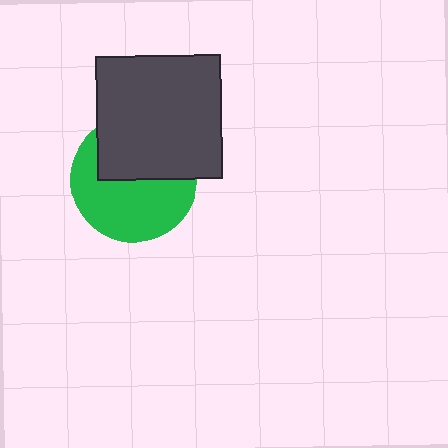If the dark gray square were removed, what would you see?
You would see the complete green circle.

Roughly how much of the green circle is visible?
About half of it is visible (roughly 56%).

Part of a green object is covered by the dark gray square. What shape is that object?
It is a circle.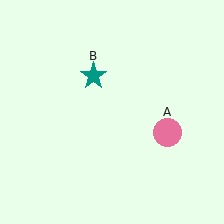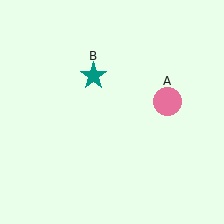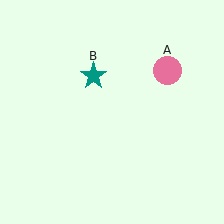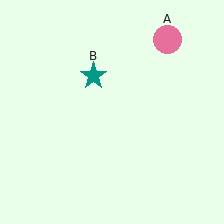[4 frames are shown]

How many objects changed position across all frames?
1 object changed position: pink circle (object A).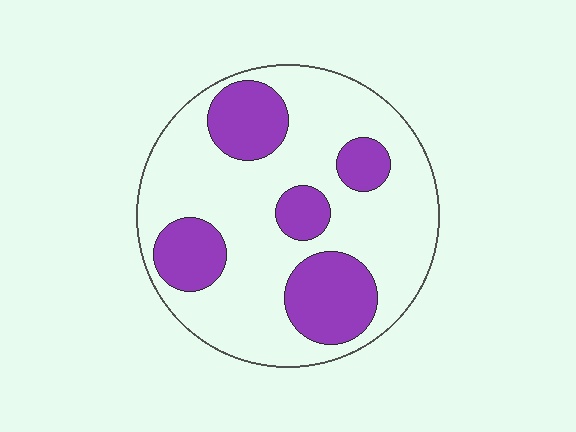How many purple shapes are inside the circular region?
5.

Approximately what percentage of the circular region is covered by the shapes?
Approximately 30%.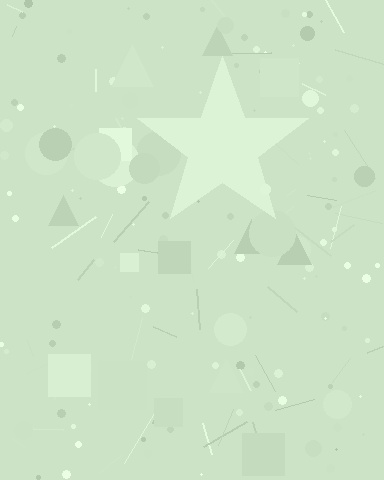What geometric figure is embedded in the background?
A star is embedded in the background.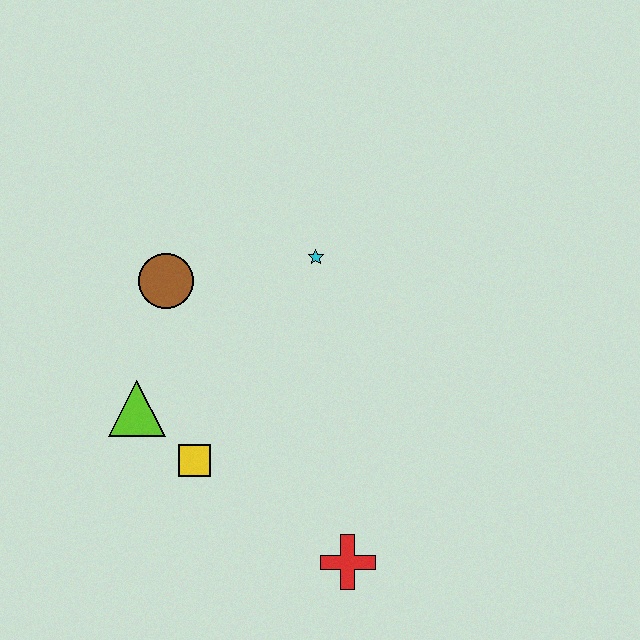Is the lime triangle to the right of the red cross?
No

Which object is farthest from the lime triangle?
The red cross is farthest from the lime triangle.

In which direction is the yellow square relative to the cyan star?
The yellow square is below the cyan star.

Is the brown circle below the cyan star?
Yes